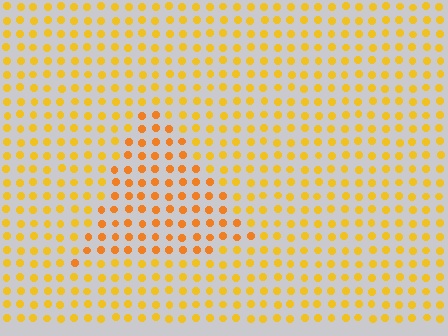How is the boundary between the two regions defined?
The boundary is defined purely by a slight shift in hue (about 20 degrees). Spacing, size, and orientation are identical on both sides.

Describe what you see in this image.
The image is filled with small yellow elements in a uniform arrangement. A triangle-shaped region is visible where the elements are tinted to a slightly different hue, forming a subtle color boundary.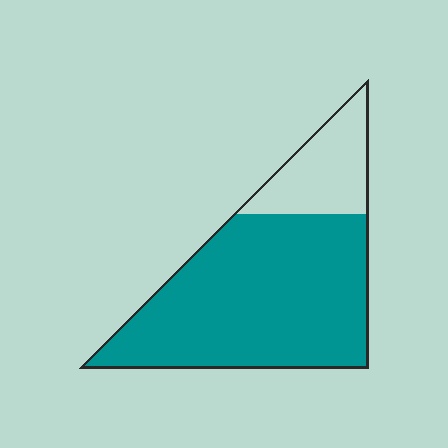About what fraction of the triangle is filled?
About four fifths (4/5).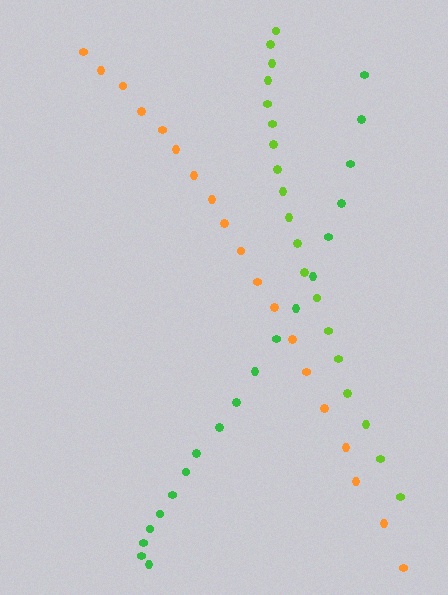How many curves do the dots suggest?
There are 3 distinct paths.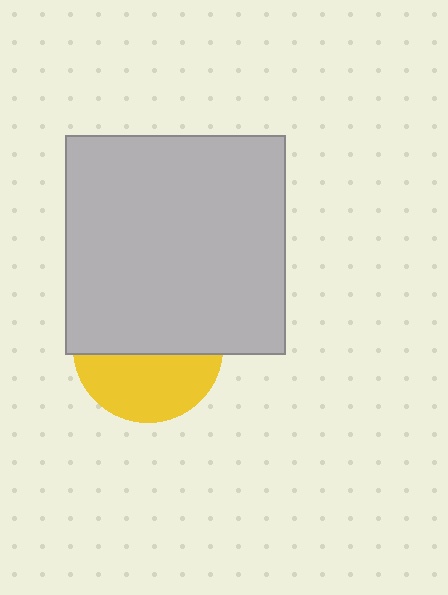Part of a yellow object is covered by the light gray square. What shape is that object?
It is a circle.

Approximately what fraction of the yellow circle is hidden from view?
Roughly 56% of the yellow circle is hidden behind the light gray square.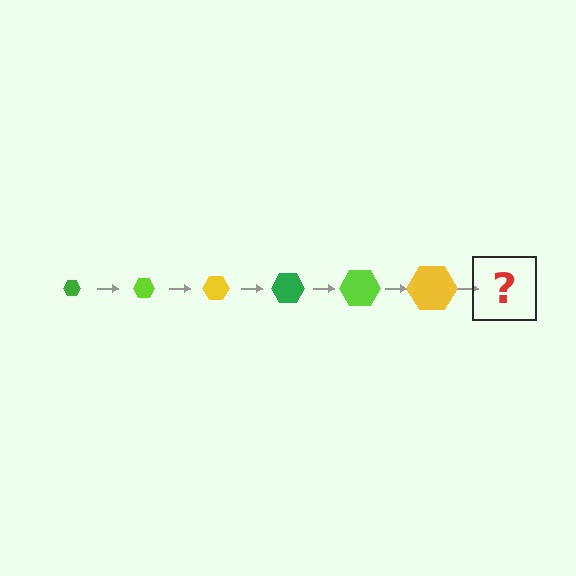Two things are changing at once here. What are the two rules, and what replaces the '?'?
The two rules are that the hexagon grows larger each step and the color cycles through green, lime, and yellow. The '?' should be a green hexagon, larger than the previous one.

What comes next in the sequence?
The next element should be a green hexagon, larger than the previous one.